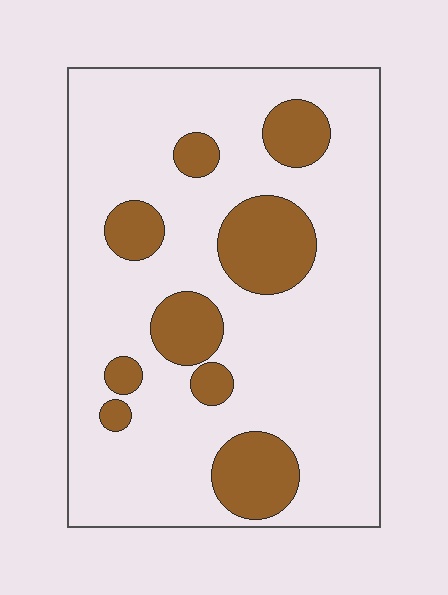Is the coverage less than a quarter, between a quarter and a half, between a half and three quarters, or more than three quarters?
Less than a quarter.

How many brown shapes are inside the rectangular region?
9.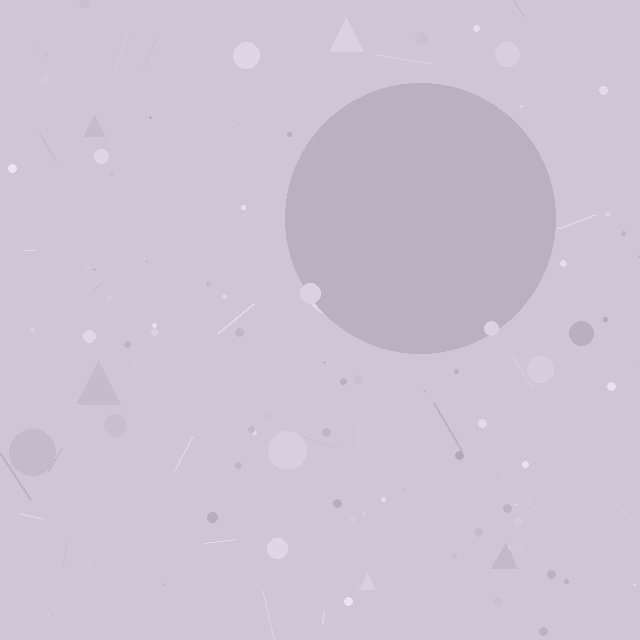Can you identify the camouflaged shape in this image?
The camouflaged shape is a circle.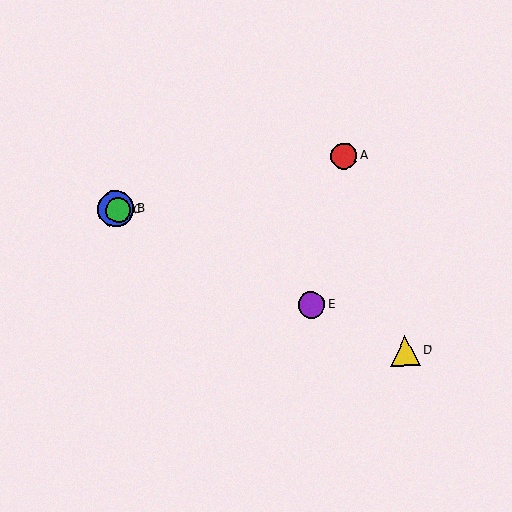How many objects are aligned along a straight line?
4 objects (B, C, D, E) are aligned along a straight line.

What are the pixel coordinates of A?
Object A is at (344, 156).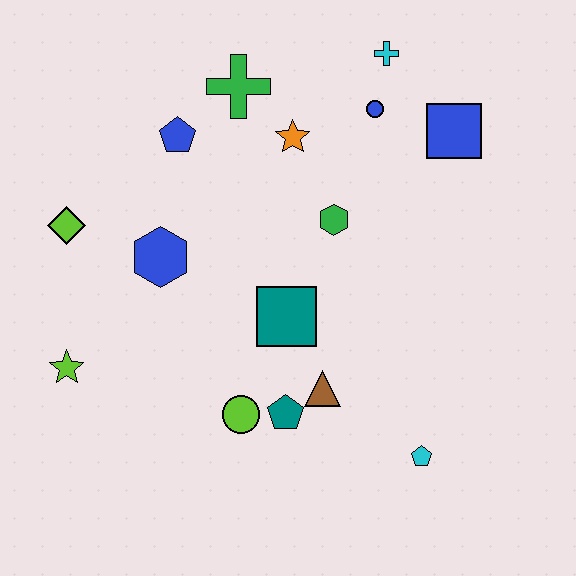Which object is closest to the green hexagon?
The orange star is closest to the green hexagon.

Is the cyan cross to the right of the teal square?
Yes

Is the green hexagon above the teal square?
Yes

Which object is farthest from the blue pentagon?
The cyan pentagon is farthest from the blue pentagon.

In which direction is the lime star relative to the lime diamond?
The lime star is below the lime diamond.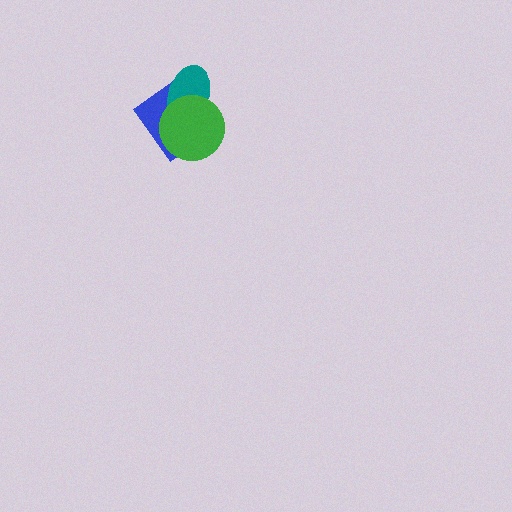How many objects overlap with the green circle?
2 objects overlap with the green circle.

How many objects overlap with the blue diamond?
2 objects overlap with the blue diamond.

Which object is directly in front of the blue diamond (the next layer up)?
The teal ellipse is directly in front of the blue diamond.